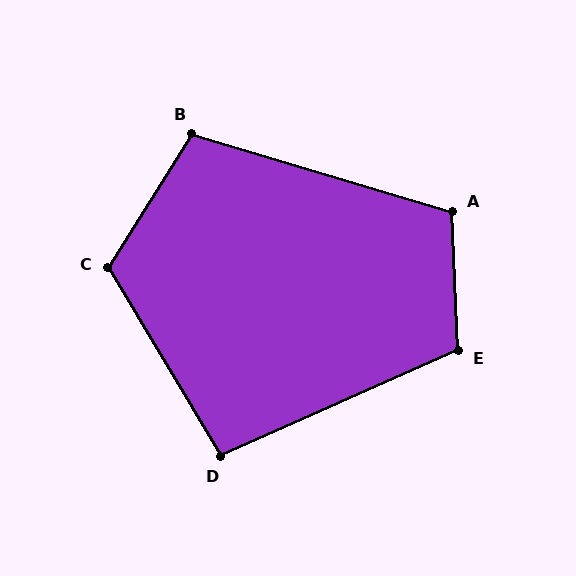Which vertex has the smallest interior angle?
D, at approximately 97 degrees.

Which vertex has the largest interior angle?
C, at approximately 117 degrees.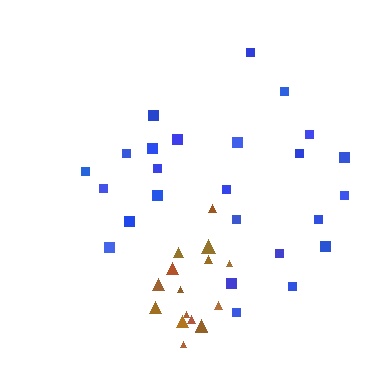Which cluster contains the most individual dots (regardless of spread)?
Blue (25).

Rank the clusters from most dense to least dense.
brown, blue.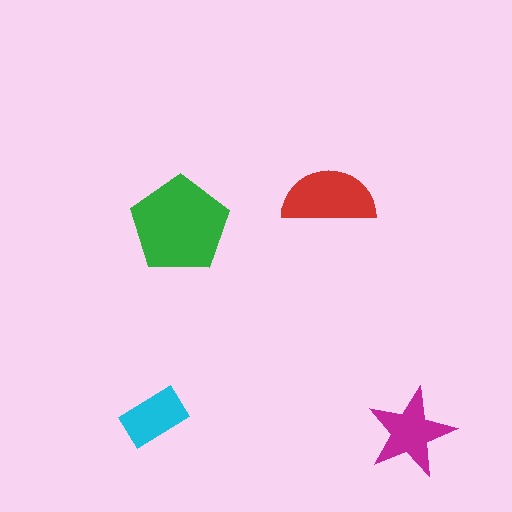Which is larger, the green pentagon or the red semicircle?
The green pentagon.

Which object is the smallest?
The cyan rectangle.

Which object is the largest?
The green pentagon.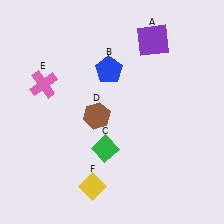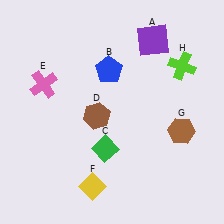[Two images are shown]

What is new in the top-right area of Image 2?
A lime cross (H) was added in the top-right area of Image 2.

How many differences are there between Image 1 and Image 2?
There are 2 differences between the two images.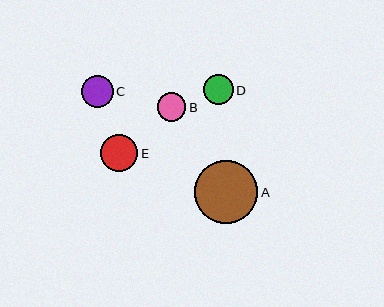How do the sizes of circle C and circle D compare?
Circle C and circle D are approximately the same size.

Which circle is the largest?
Circle A is the largest with a size of approximately 63 pixels.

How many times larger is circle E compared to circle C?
Circle E is approximately 1.2 times the size of circle C.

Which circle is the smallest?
Circle B is the smallest with a size of approximately 29 pixels.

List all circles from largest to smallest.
From largest to smallest: A, E, C, D, B.